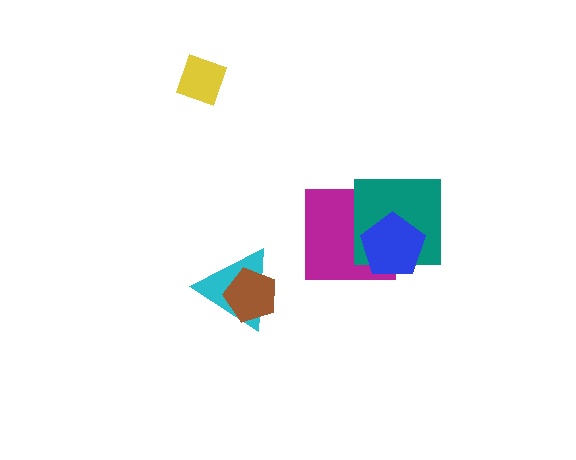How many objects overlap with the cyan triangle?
1 object overlaps with the cyan triangle.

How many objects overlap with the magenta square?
2 objects overlap with the magenta square.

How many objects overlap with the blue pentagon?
2 objects overlap with the blue pentagon.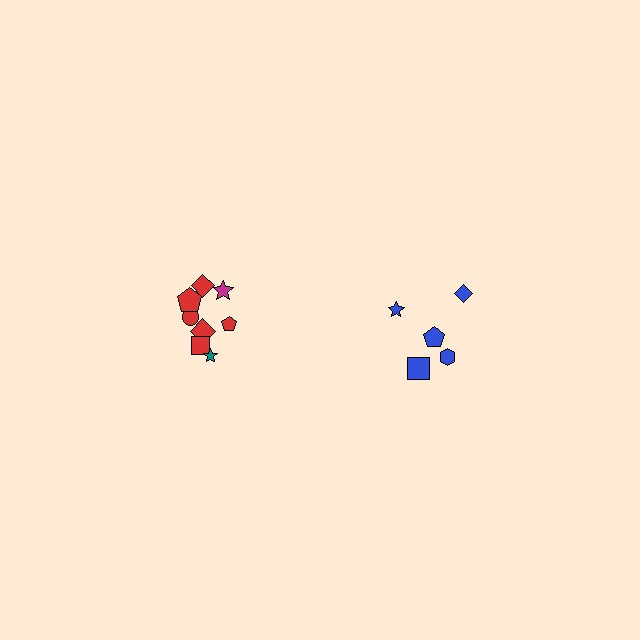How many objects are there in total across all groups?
There are 13 objects.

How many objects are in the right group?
There are 5 objects.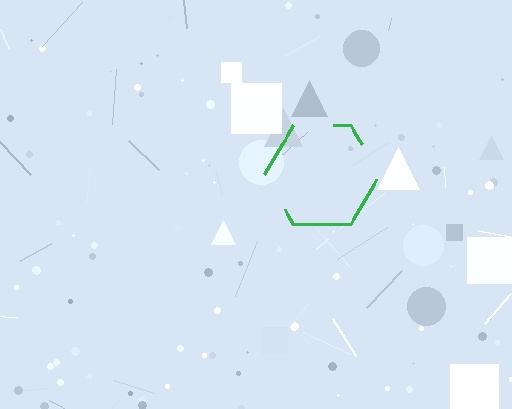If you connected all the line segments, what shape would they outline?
They would outline a hexagon.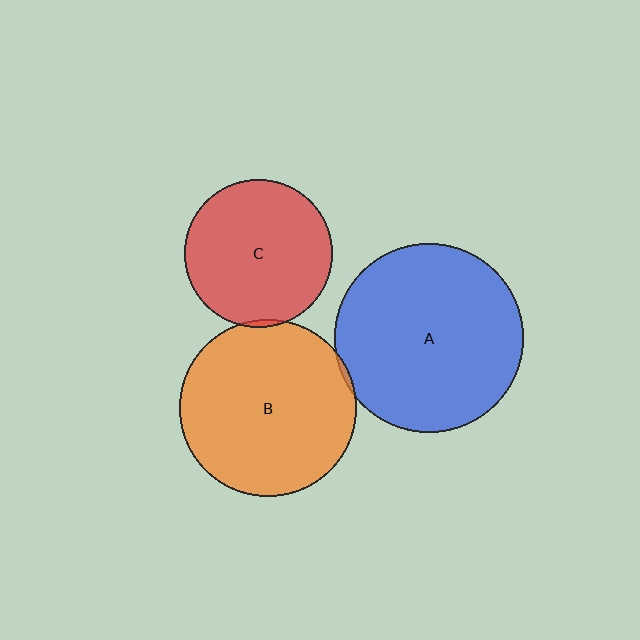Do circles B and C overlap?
Yes.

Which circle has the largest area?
Circle A (blue).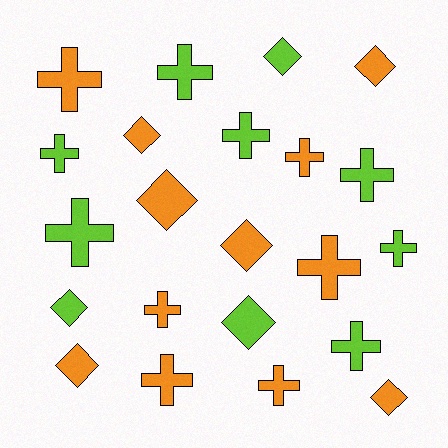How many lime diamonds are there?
There are 3 lime diamonds.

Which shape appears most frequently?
Cross, with 13 objects.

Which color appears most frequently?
Orange, with 12 objects.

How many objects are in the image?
There are 22 objects.